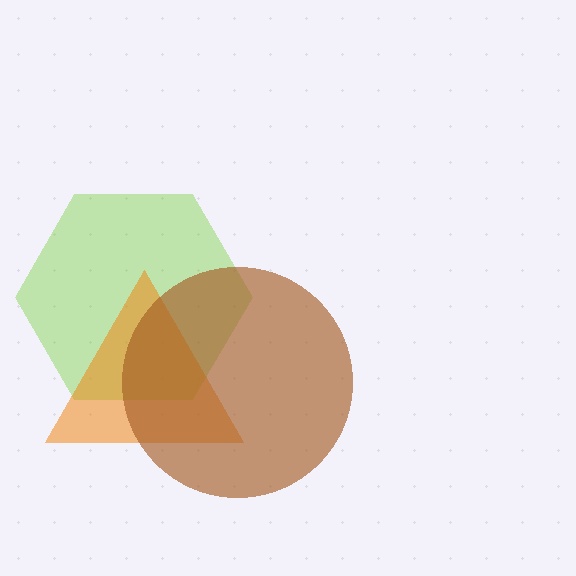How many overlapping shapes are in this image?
There are 3 overlapping shapes in the image.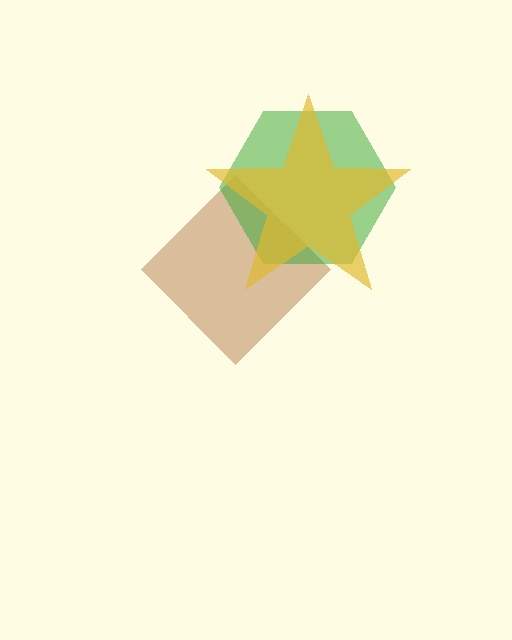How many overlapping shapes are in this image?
There are 3 overlapping shapes in the image.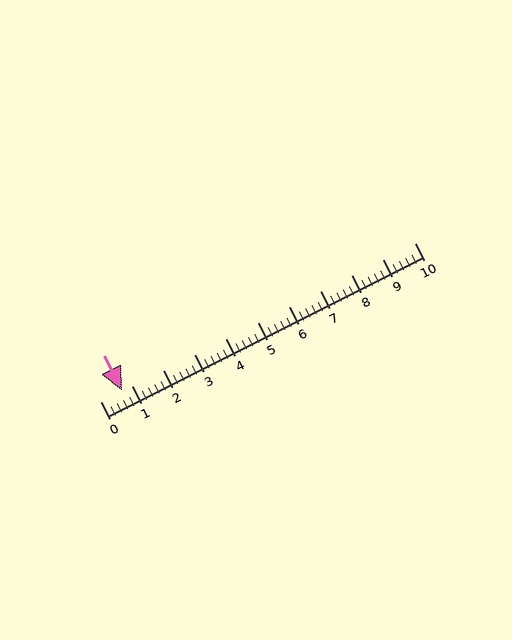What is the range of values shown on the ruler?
The ruler shows values from 0 to 10.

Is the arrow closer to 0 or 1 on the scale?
The arrow is closer to 1.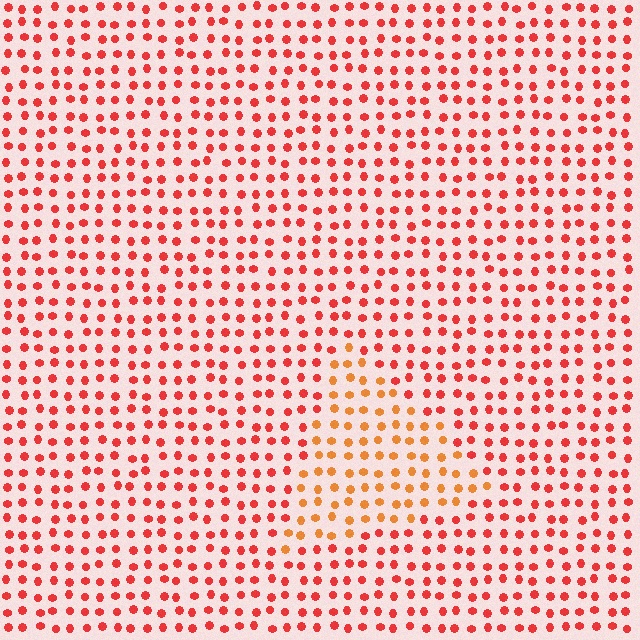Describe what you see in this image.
The image is filled with small red elements in a uniform arrangement. A triangle-shaped region is visible where the elements are tinted to a slightly different hue, forming a subtle color boundary.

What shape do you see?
I see a triangle.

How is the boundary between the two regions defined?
The boundary is defined purely by a slight shift in hue (about 29 degrees). Spacing, size, and orientation are identical on both sides.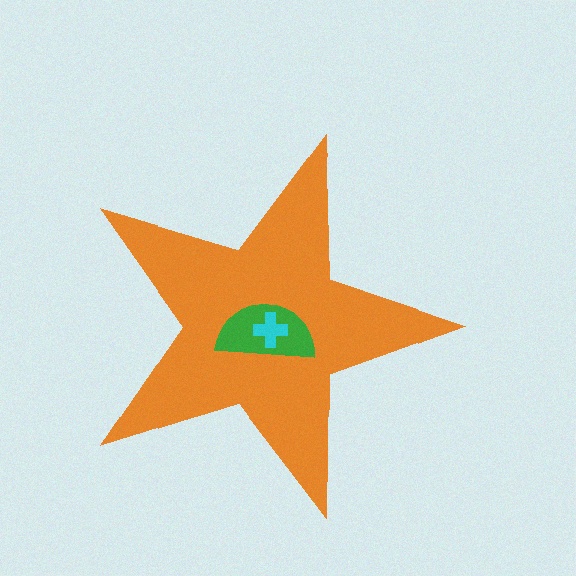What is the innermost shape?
The cyan cross.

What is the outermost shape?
The orange star.